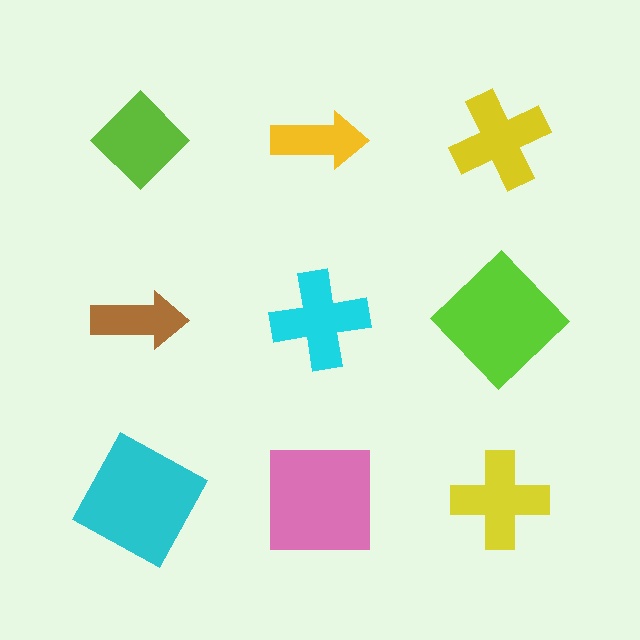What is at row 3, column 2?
A pink square.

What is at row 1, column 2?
A yellow arrow.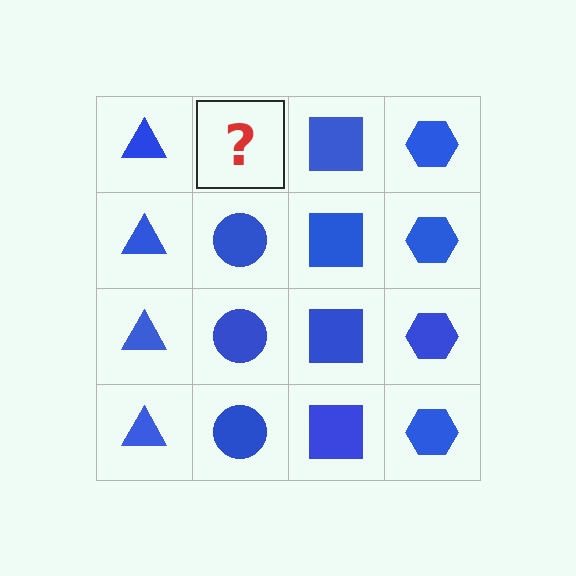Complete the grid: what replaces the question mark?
The question mark should be replaced with a blue circle.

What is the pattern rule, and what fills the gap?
The rule is that each column has a consistent shape. The gap should be filled with a blue circle.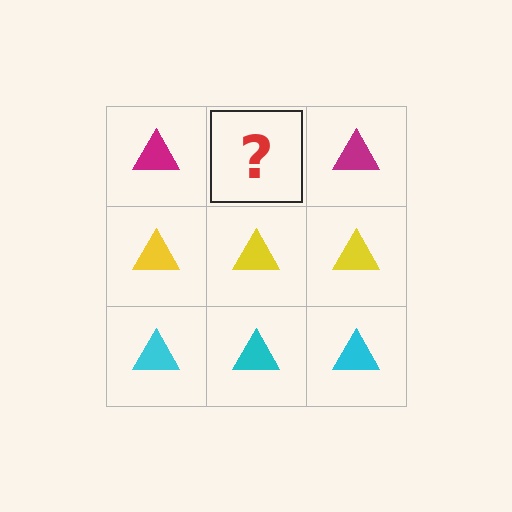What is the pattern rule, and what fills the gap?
The rule is that each row has a consistent color. The gap should be filled with a magenta triangle.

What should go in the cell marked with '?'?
The missing cell should contain a magenta triangle.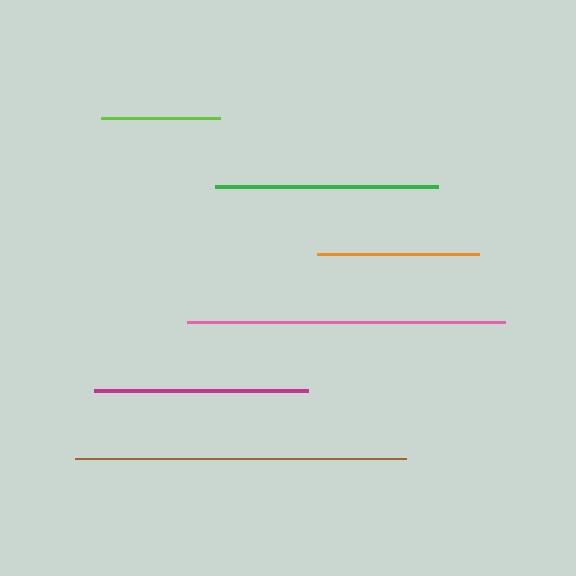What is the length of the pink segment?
The pink segment is approximately 318 pixels long.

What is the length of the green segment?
The green segment is approximately 222 pixels long.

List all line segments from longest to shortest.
From longest to shortest: brown, pink, green, magenta, orange, lime.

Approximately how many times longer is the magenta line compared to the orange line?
The magenta line is approximately 1.3 times the length of the orange line.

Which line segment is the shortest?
The lime line is the shortest at approximately 119 pixels.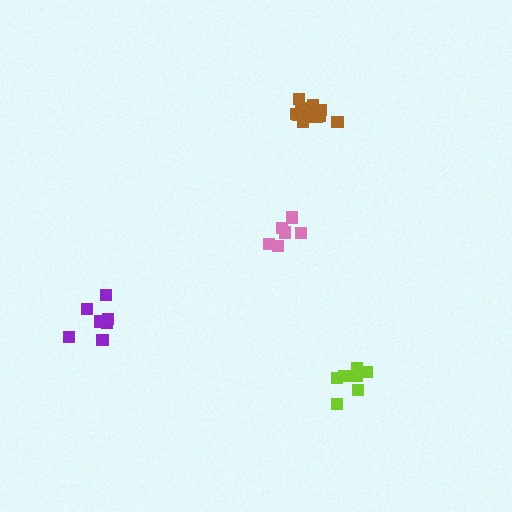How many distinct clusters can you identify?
There are 4 distinct clusters.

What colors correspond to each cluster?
The clusters are colored: pink, purple, lime, brown.